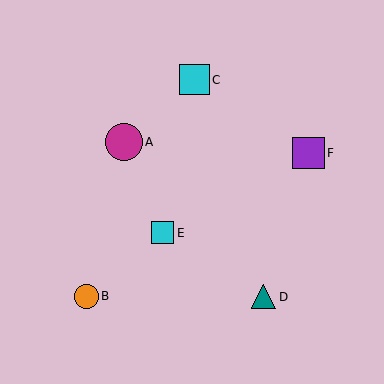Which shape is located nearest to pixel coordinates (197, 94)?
The cyan square (labeled C) at (194, 80) is nearest to that location.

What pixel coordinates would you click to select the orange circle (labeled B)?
Click at (87, 296) to select the orange circle B.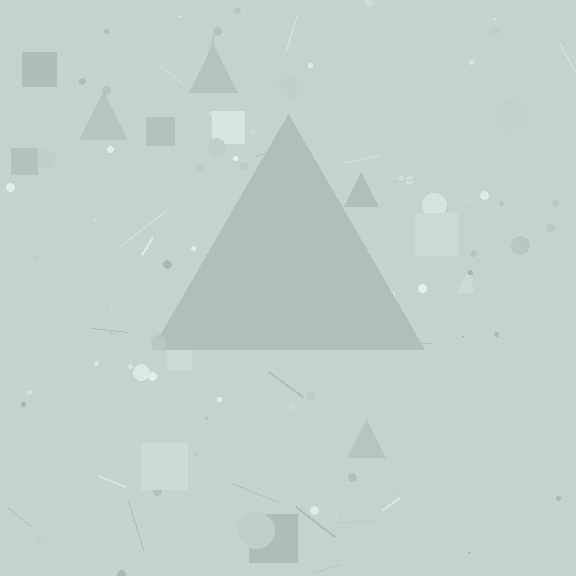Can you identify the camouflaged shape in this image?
The camouflaged shape is a triangle.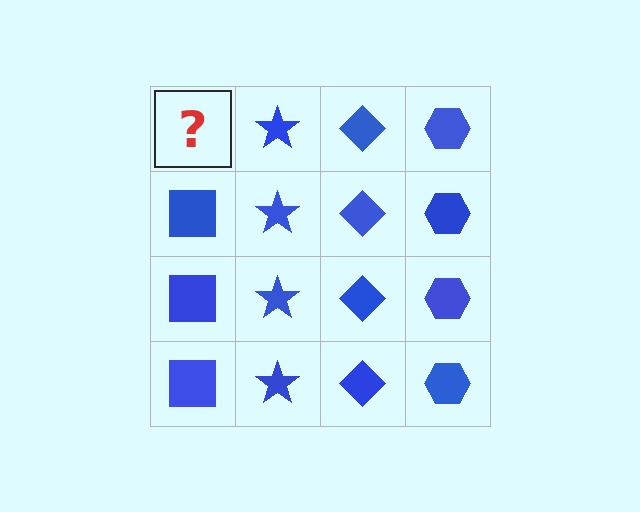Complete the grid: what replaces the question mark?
The question mark should be replaced with a blue square.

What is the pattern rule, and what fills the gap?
The rule is that each column has a consistent shape. The gap should be filled with a blue square.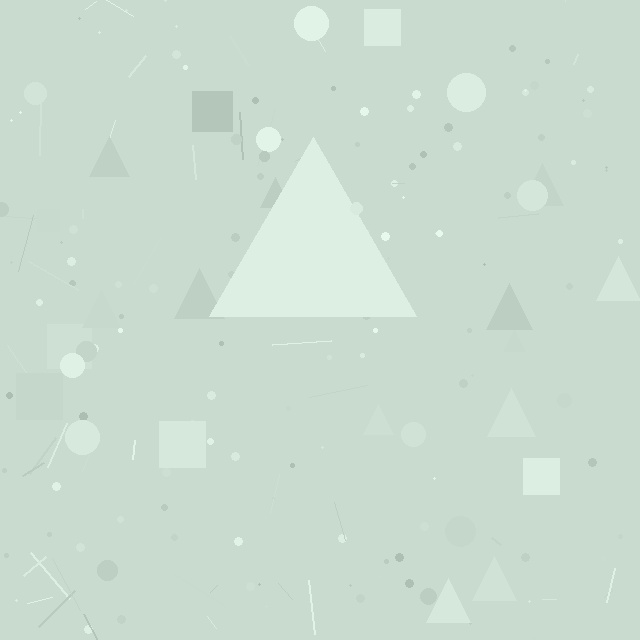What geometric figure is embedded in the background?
A triangle is embedded in the background.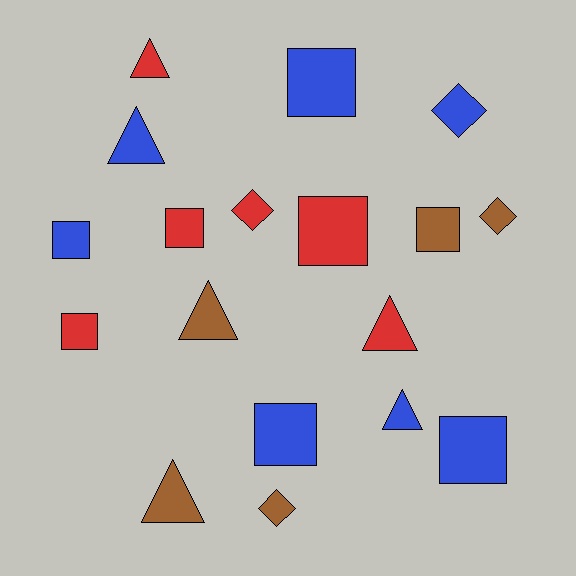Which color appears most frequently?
Blue, with 7 objects.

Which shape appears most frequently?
Square, with 8 objects.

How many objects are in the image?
There are 18 objects.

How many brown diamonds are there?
There are 2 brown diamonds.